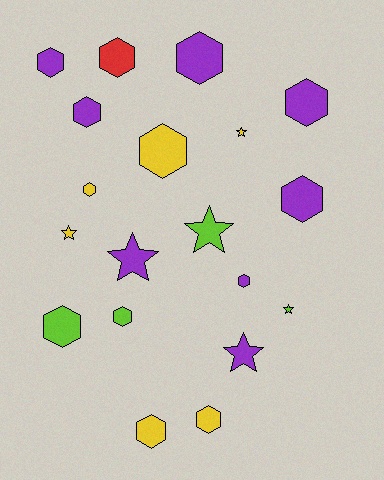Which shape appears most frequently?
Hexagon, with 13 objects.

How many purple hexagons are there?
There are 6 purple hexagons.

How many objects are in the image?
There are 19 objects.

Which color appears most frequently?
Purple, with 8 objects.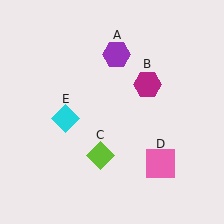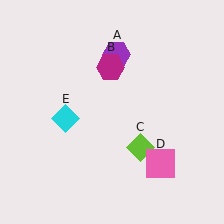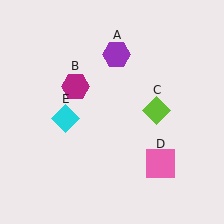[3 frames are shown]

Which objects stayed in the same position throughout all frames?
Purple hexagon (object A) and pink square (object D) and cyan diamond (object E) remained stationary.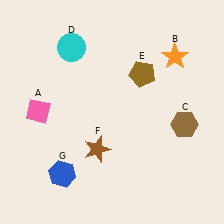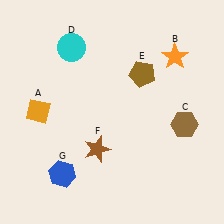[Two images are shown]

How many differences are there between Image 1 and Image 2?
There is 1 difference between the two images.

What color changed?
The diamond (A) changed from pink in Image 1 to orange in Image 2.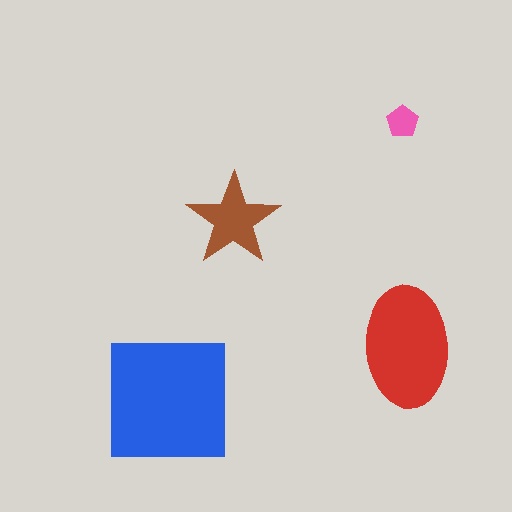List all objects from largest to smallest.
The blue square, the red ellipse, the brown star, the pink pentagon.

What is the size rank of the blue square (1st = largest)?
1st.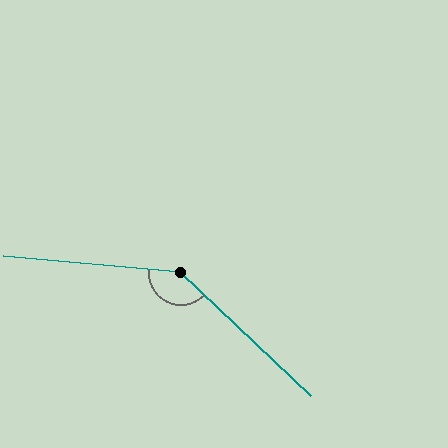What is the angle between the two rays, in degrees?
Approximately 142 degrees.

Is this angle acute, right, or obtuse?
It is obtuse.